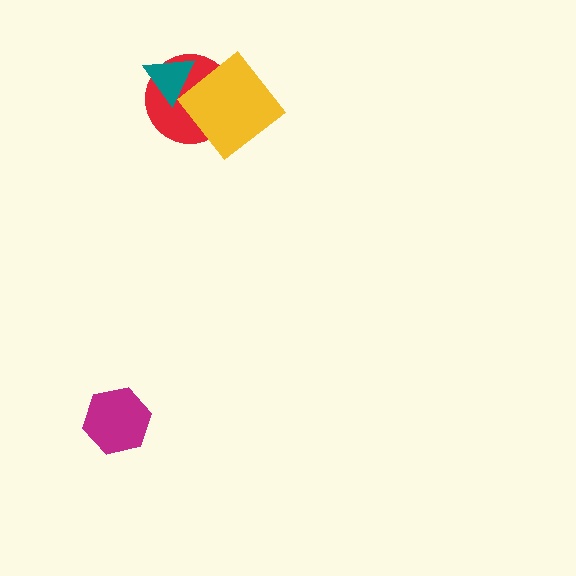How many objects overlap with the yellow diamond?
1 object overlaps with the yellow diamond.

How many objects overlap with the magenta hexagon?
0 objects overlap with the magenta hexagon.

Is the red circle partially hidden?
Yes, it is partially covered by another shape.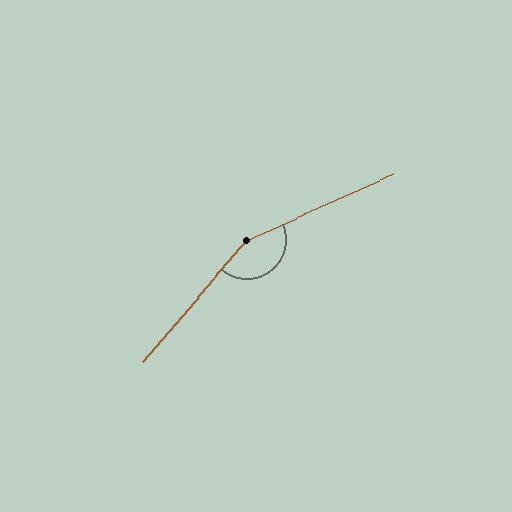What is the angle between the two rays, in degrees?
Approximately 155 degrees.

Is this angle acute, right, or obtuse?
It is obtuse.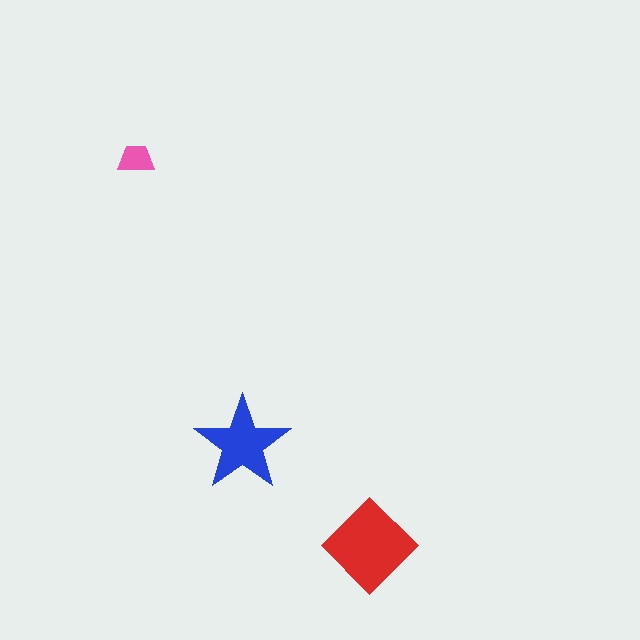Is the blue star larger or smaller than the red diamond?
Smaller.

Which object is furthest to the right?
The red diamond is rightmost.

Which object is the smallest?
The pink trapezoid.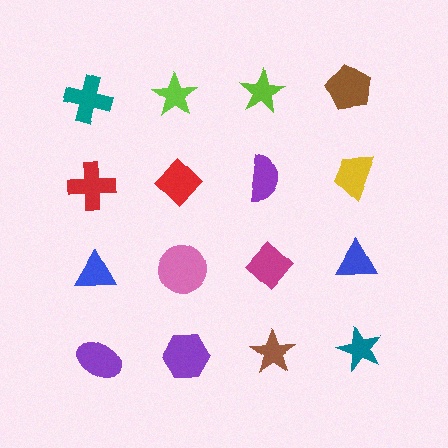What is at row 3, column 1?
A blue triangle.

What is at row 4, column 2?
A purple hexagon.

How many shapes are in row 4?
4 shapes.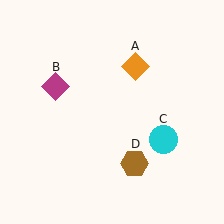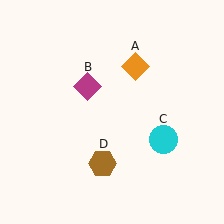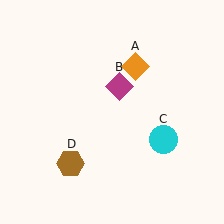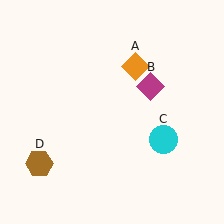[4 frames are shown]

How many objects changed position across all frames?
2 objects changed position: magenta diamond (object B), brown hexagon (object D).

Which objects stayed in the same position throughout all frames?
Orange diamond (object A) and cyan circle (object C) remained stationary.